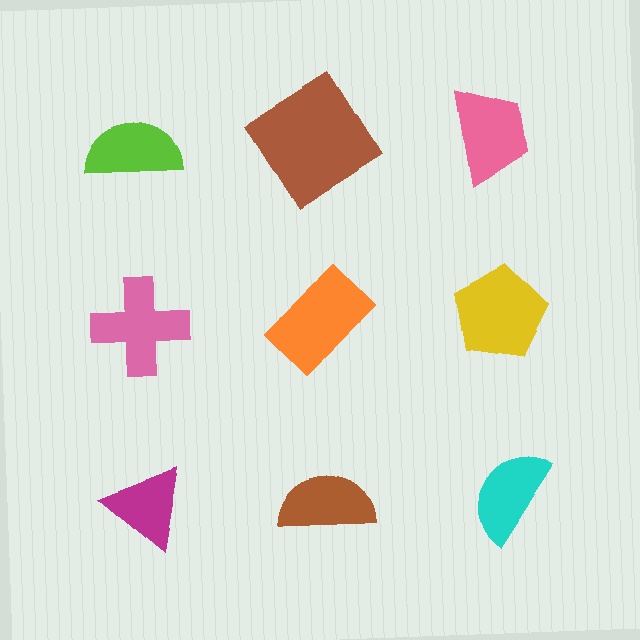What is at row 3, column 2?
A brown semicircle.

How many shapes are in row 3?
3 shapes.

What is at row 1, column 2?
A brown diamond.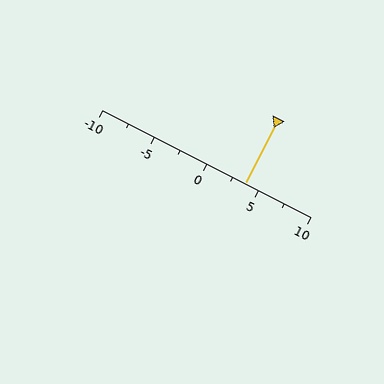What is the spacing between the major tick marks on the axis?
The major ticks are spaced 5 apart.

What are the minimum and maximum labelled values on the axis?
The axis runs from -10 to 10.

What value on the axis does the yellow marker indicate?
The marker indicates approximately 3.8.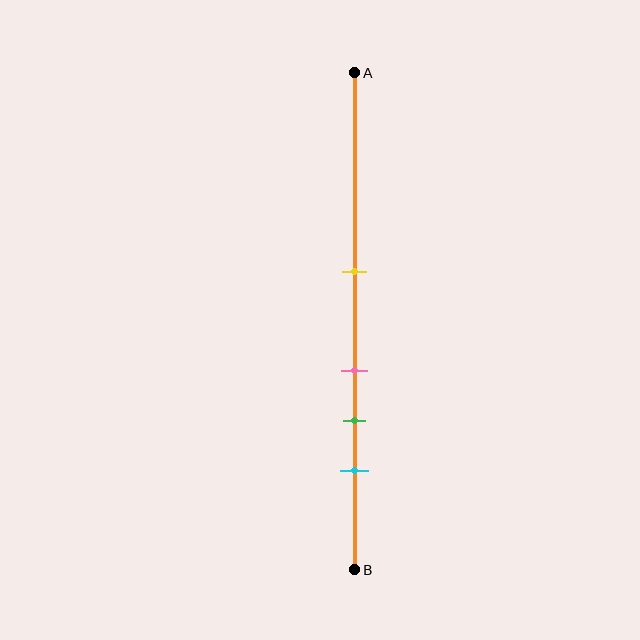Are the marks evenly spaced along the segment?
No, the marks are not evenly spaced.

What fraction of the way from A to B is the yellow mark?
The yellow mark is approximately 40% (0.4) of the way from A to B.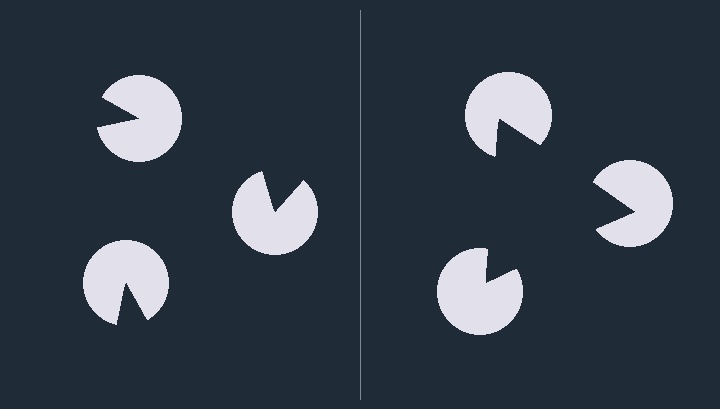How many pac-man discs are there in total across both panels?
6 — 3 on each side.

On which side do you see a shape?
An illusory triangle appears on the right side. On the left side the wedge cuts are rotated, so no coherent shape forms.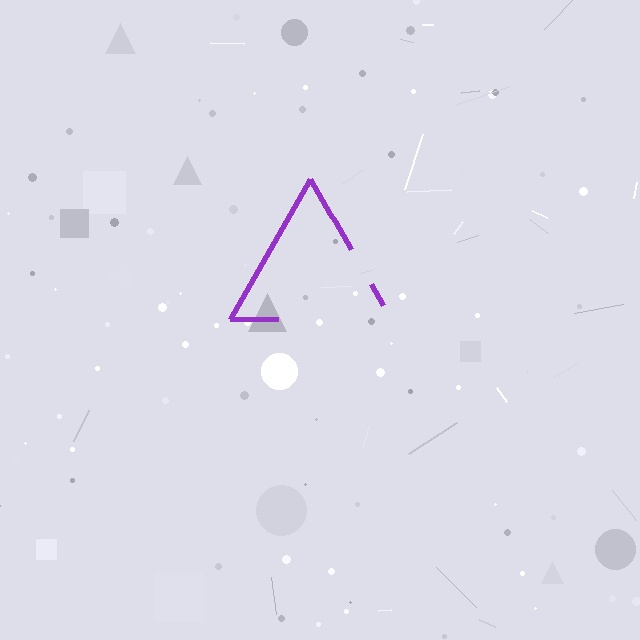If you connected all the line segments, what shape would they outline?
They would outline a triangle.